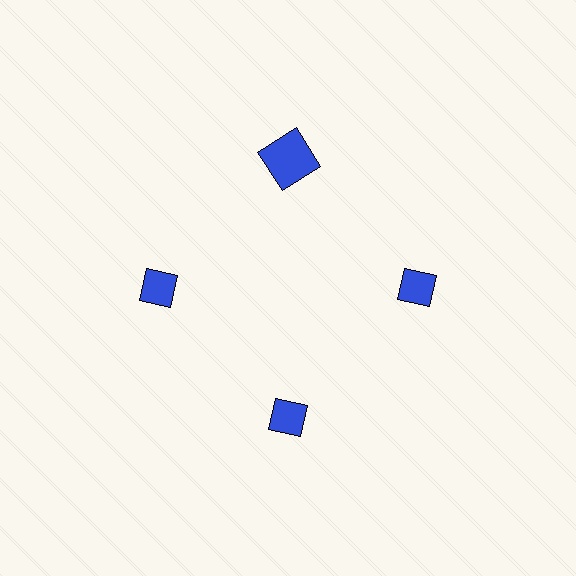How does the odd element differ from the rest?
It has a different shape: square instead of diamond.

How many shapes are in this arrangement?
There are 4 shapes arranged in a ring pattern.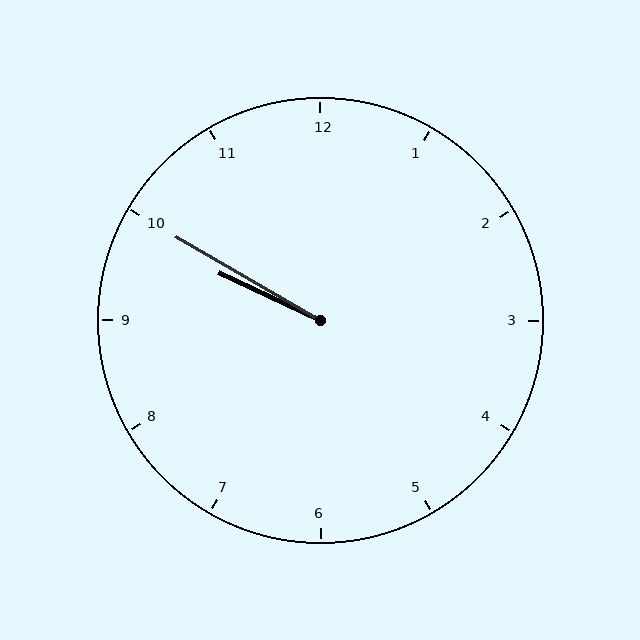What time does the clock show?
9:50.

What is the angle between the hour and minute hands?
Approximately 5 degrees.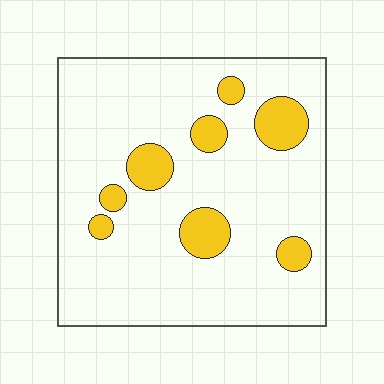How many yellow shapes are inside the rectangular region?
8.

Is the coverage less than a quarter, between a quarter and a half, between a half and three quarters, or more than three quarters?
Less than a quarter.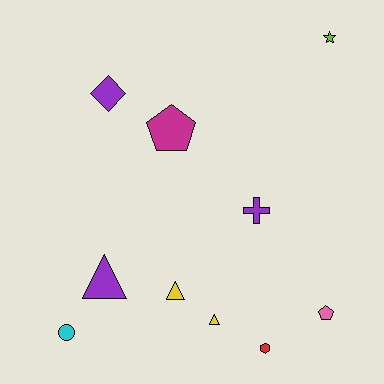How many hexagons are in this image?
There is 1 hexagon.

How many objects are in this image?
There are 10 objects.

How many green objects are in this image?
There are no green objects.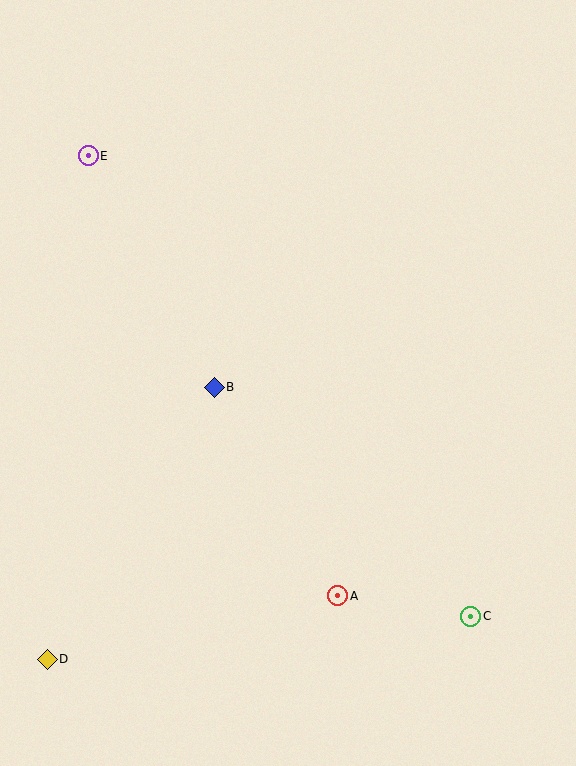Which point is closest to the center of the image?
Point B at (214, 387) is closest to the center.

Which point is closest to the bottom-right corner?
Point C is closest to the bottom-right corner.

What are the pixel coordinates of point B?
Point B is at (214, 387).